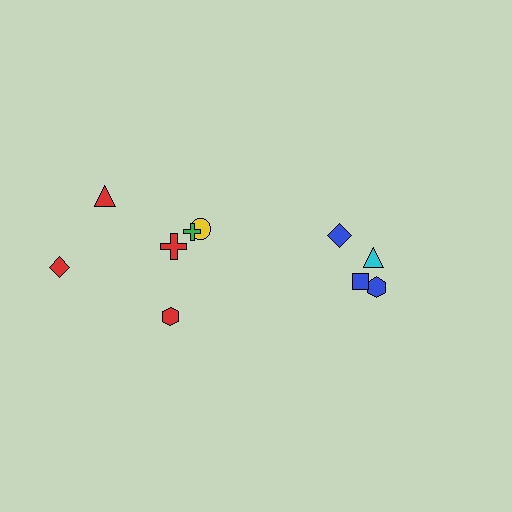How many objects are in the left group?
There are 6 objects.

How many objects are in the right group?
There are 4 objects.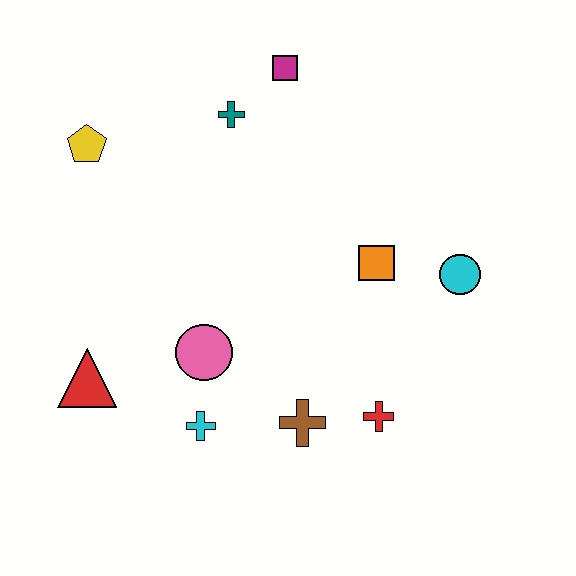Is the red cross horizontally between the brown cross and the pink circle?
No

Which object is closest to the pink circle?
The cyan cross is closest to the pink circle.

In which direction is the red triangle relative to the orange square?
The red triangle is to the left of the orange square.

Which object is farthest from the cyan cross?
The magenta square is farthest from the cyan cross.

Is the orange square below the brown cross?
No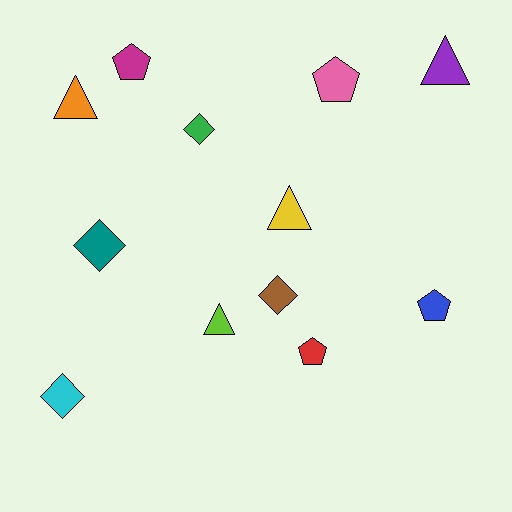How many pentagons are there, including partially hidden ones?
There are 4 pentagons.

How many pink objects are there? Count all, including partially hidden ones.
There is 1 pink object.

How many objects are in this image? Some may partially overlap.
There are 12 objects.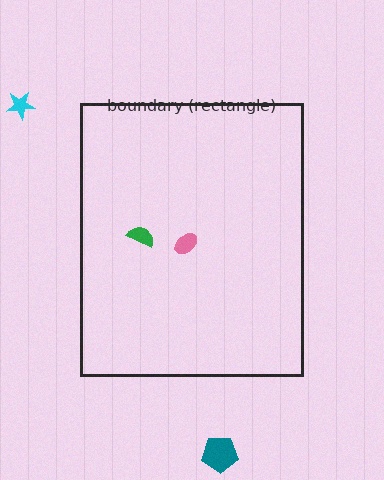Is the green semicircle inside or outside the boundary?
Inside.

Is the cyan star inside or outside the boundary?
Outside.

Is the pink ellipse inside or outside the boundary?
Inside.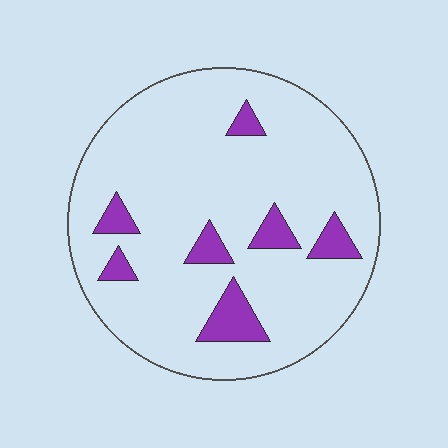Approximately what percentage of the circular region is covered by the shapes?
Approximately 10%.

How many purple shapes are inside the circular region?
7.